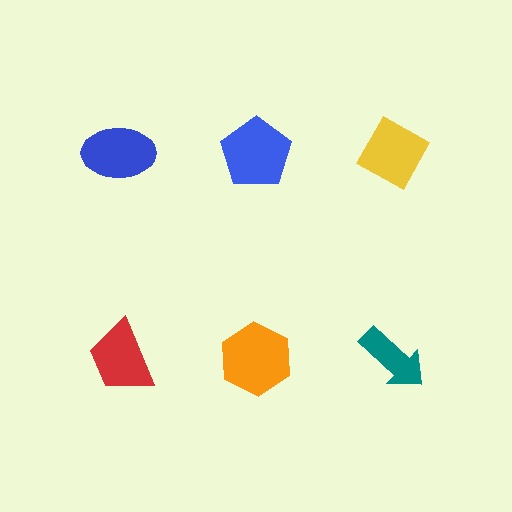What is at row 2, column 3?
A teal arrow.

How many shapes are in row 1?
3 shapes.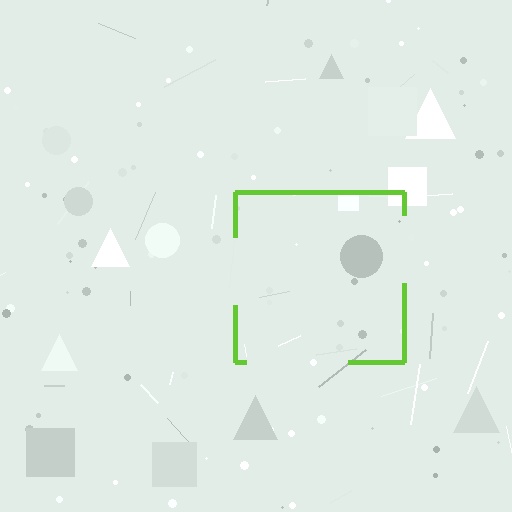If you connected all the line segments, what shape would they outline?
They would outline a square.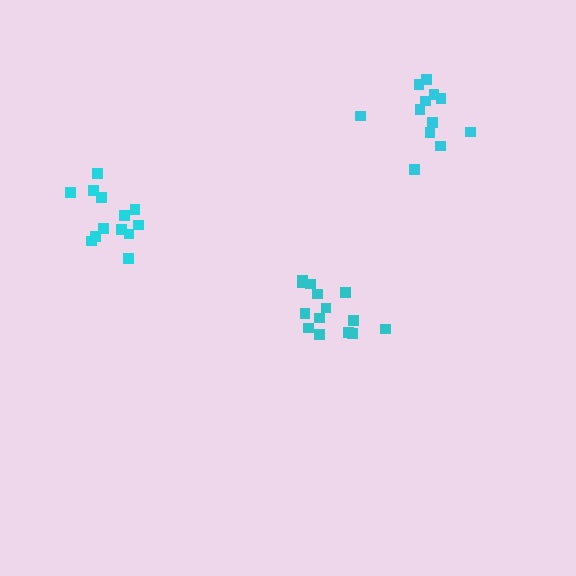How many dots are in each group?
Group 1: 13 dots, Group 2: 14 dots, Group 3: 12 dots (39 total).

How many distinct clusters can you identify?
There are 3 distinct clusters.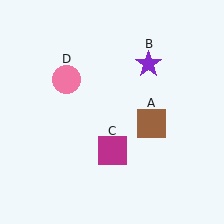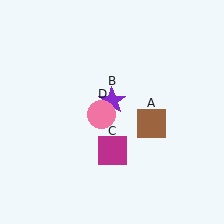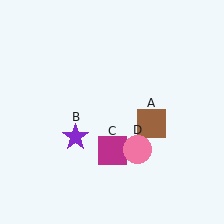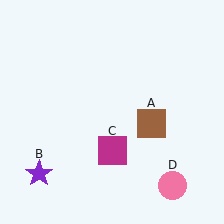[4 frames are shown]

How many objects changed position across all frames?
2 objects changed position: purple star (object B), pink circle (object D).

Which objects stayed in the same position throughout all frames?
Brown square (object A) and magenta square (object C) remained stationary.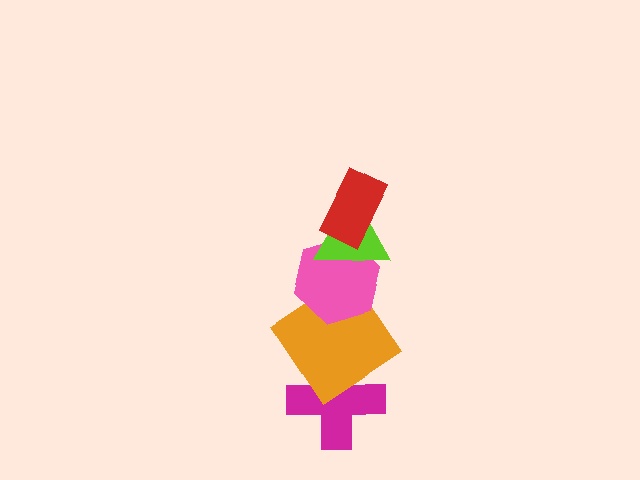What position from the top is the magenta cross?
The magenta cross is 5th from the top.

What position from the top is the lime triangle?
The lime triangle is 2nd from the top.